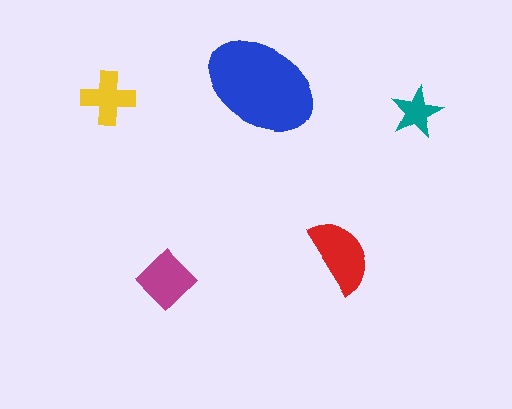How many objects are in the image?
There are 5 objects in the image.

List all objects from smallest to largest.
The teal star, the yellow cross, the magenta diamond, the red semicircle, the blue ellipse.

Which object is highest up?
The blue ellipse is topmost.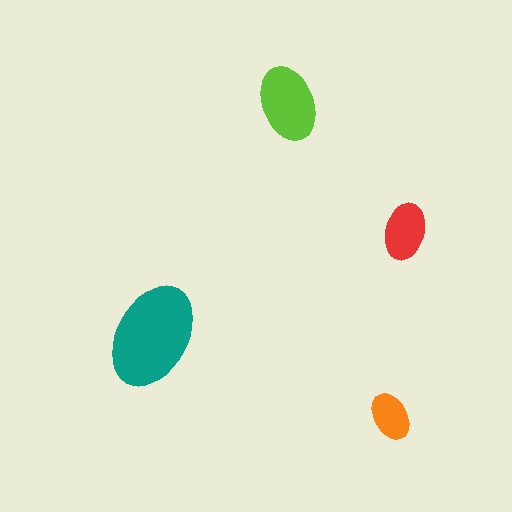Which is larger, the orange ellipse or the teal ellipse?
The teal one.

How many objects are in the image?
There are 4 objects in the image.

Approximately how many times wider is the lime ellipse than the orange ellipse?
About 1.5 times wider.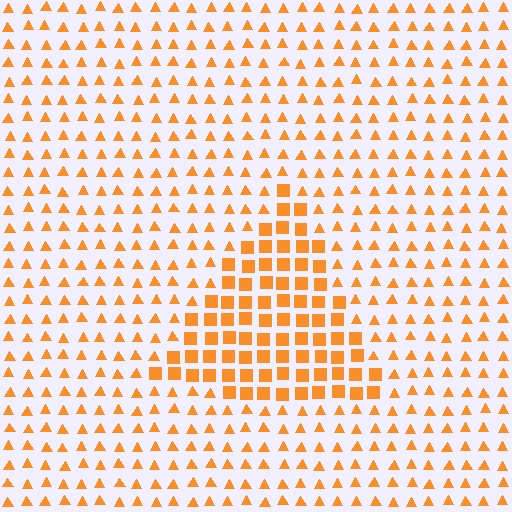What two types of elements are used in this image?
The image uses squares inside the triangle region and triangles outside it.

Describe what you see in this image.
The image is filled with small orange elements arranged in a uniform grid. A triangle-shaped region contains squares, while the surrounding area contains triangles. The boundary is defined purely by the change in element shape.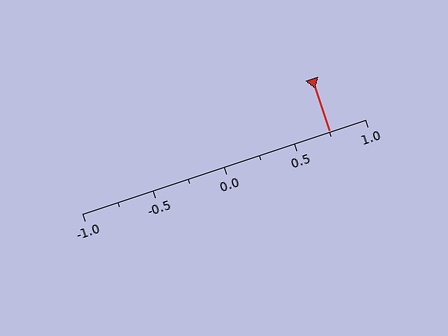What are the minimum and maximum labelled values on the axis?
The axis runs from -1.0 to 1.0.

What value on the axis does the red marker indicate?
The marker indicates approximately 0.75.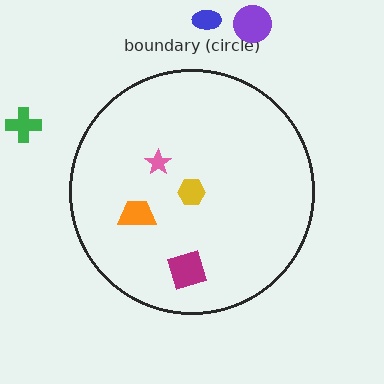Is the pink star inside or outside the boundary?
Inside.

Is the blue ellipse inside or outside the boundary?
Outside.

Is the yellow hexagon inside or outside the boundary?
Inside.